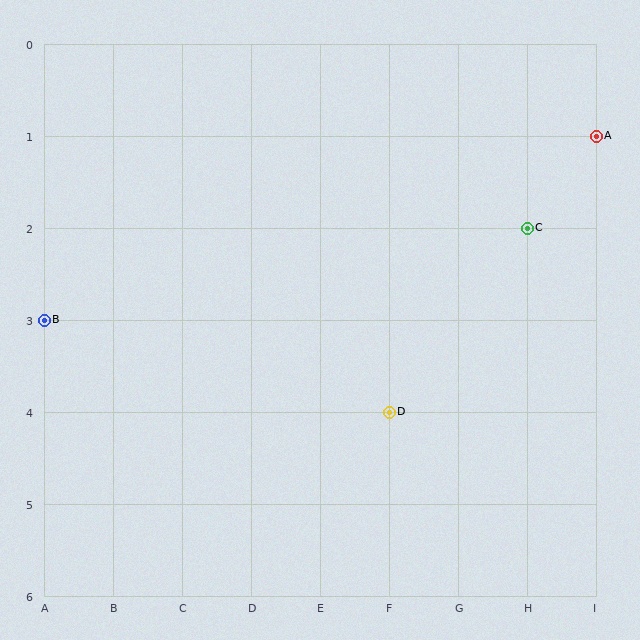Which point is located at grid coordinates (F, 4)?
Point D is at (F, 4).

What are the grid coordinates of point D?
Point D is at grid coordinates (F, 4).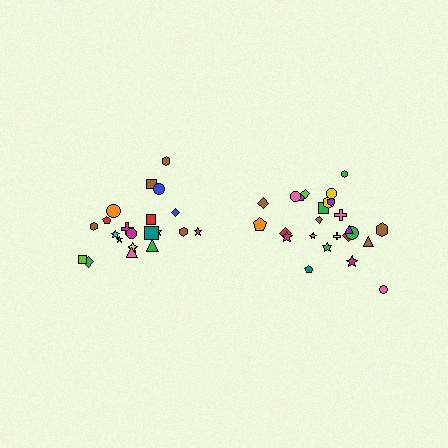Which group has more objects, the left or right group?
The right group.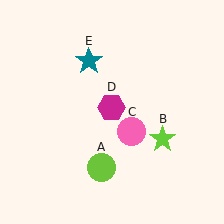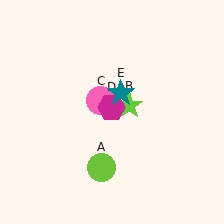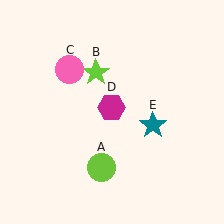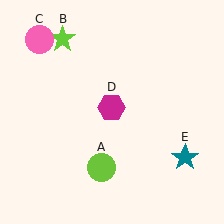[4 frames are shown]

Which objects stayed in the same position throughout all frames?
Lime circle (object A) and magenta hexagon (object D) remained stationary.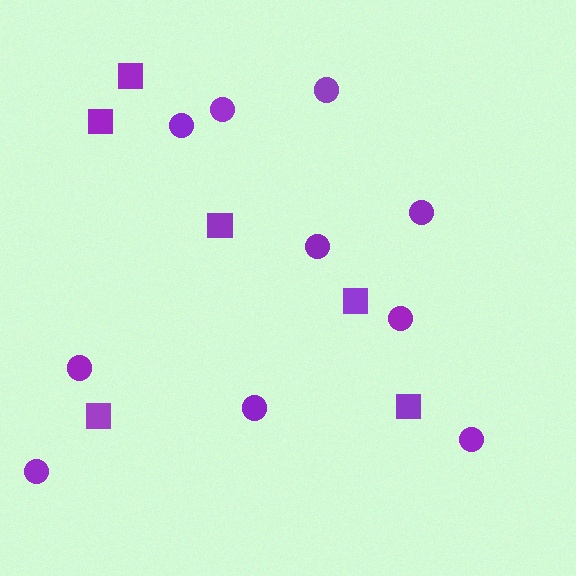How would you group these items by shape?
There are 2 groups: one group of circles (10) and one group of squares (6).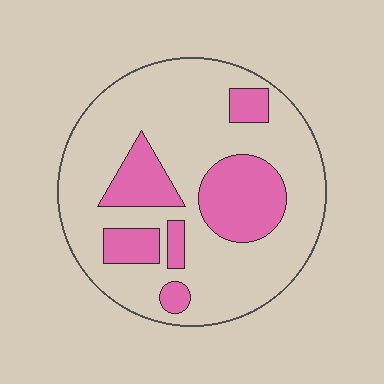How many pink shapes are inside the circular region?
6.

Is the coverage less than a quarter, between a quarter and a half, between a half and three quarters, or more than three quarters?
Between a quarter and a half.